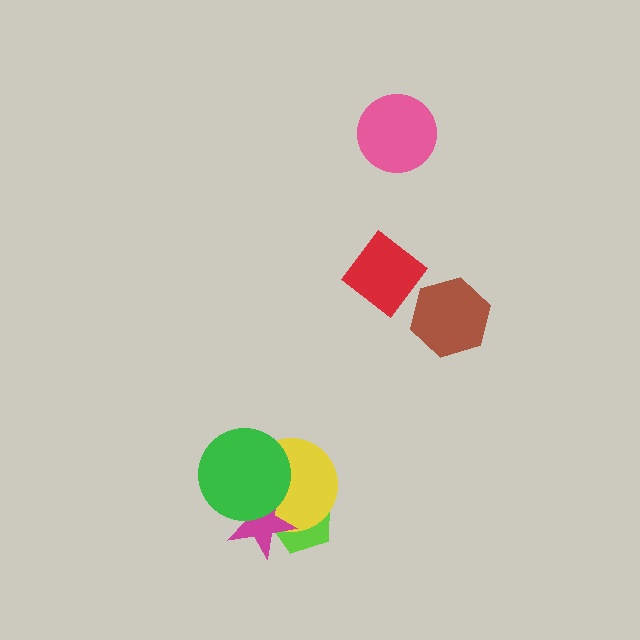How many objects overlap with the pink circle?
0 objects overlap with the pink circle.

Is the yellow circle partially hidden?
Yes, it is partially covered by another shape.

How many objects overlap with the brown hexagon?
0 objects overlap with the brown hexagon.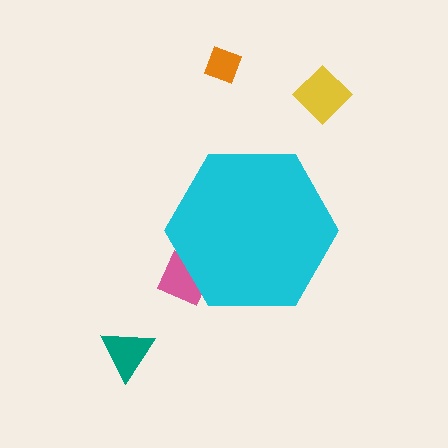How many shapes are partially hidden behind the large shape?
1 shape is partially hidden.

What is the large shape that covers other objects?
A cyan hexagon.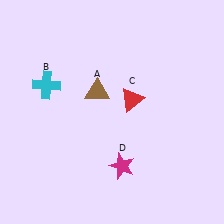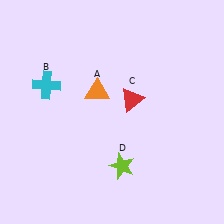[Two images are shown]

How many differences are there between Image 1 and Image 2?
There are 2 differences between the two images.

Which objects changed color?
A changed from brown to orange. D changed from magenta to lime.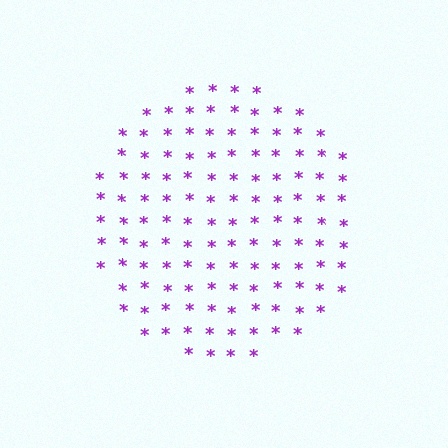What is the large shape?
The large shape is a circle.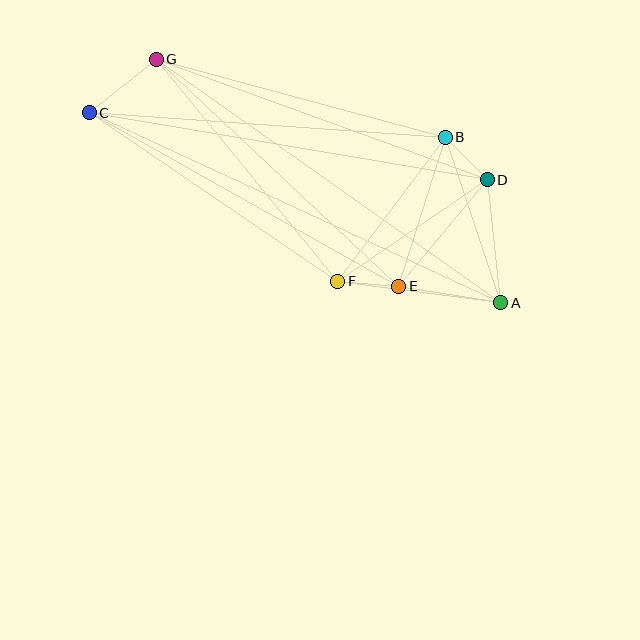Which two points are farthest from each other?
Points A and C are farthest from each other.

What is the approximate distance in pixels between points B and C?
The distance between B and C is approximately 357 pixels.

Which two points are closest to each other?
Points B and D are closest to each other.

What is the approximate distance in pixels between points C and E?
The distance between C and E is approximately 355 pixels.